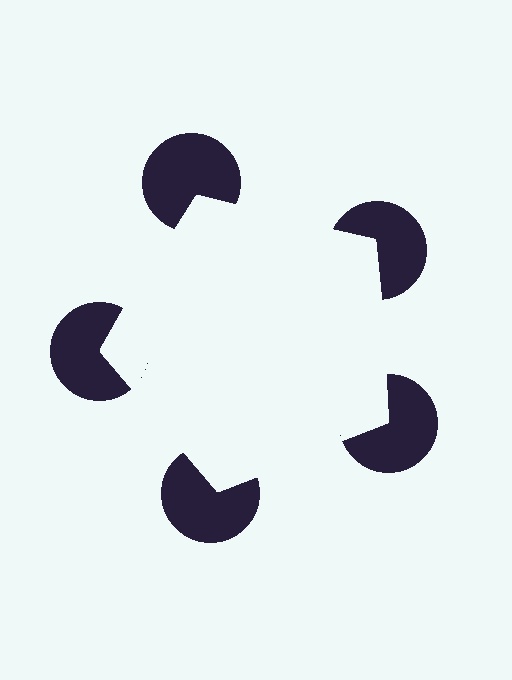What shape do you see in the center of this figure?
An illusory pentagon — its edges are inferred from the aligned wedge cuts in the pac-man discs, not physically drawn.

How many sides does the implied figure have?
5 sides.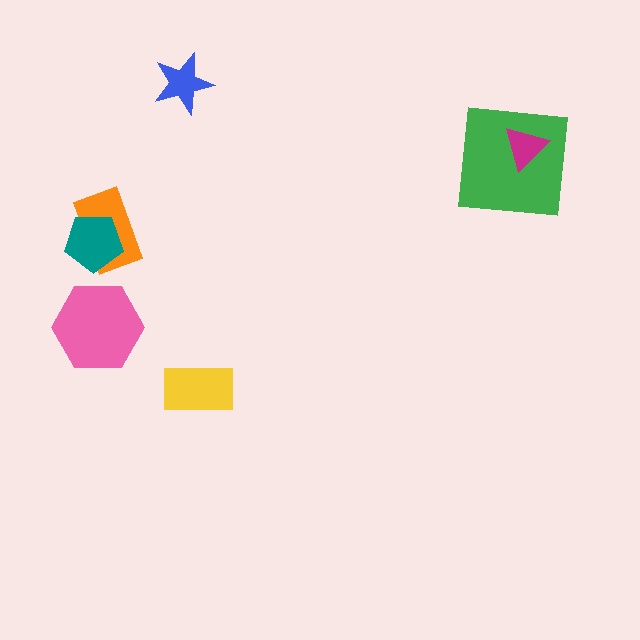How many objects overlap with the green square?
1 object overlaps with the green square.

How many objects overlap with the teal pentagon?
1 object overlaps with the teal pentagon.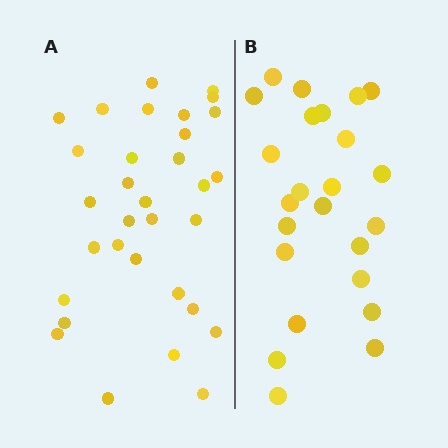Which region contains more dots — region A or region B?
Region A (the left region) has more dots.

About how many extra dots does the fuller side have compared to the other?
Region A has roughly 8 or so more dots than region B.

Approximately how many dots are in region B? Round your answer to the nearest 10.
About 20 dots. (The exact count is 24, which rounds to 20.)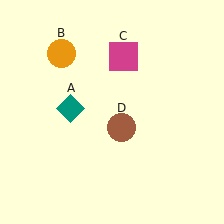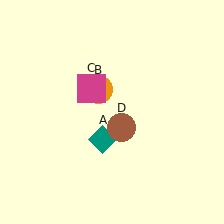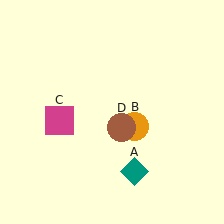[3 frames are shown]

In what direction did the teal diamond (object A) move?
The teal diamond (object A) moved down and to the right.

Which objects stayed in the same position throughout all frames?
Brown circle (object D) remained stationary.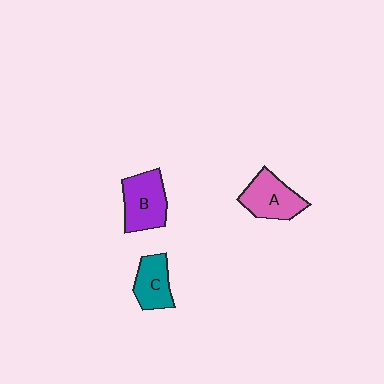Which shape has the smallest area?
Shape C (teal).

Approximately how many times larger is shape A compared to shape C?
Approximately 1.3 times.